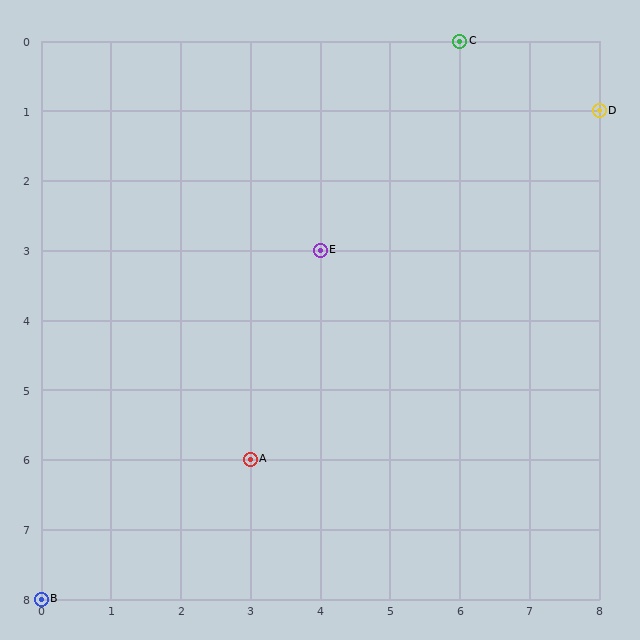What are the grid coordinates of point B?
Point B is at grid coordinates (0, 8).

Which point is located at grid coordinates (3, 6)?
Point A is at (3, 6).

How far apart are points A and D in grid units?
Points A and D are 5 columns and 5 rows apart (about 7.1 grid units diagonally).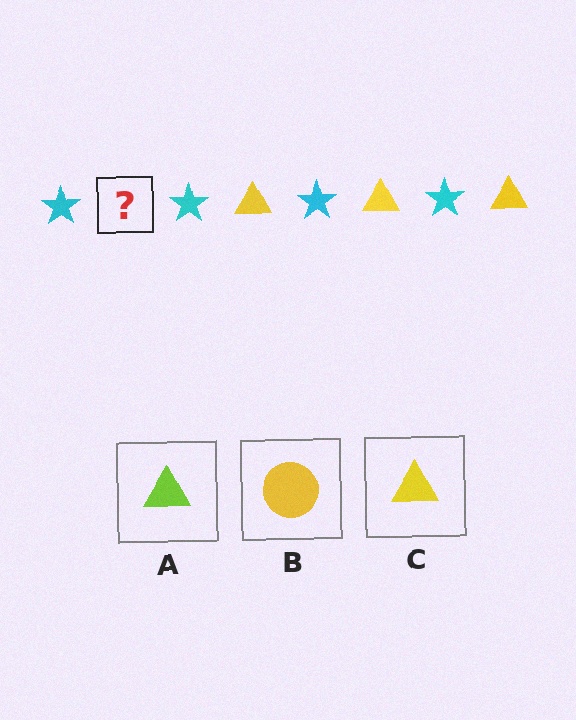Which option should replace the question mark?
Option C.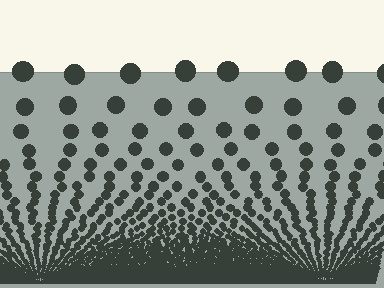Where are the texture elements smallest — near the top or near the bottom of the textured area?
Near the bottom.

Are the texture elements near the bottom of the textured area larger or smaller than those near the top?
Smaller. The gradient is inverted — elements near the bottom are smaller and denser.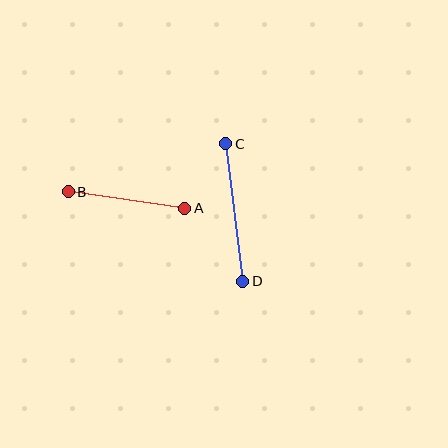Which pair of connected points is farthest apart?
Points C and D are farthest apart.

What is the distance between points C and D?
The distance is approximately 139 pixels.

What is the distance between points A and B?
The distance is approximately 118 pixels.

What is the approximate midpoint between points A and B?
The midpoint is at approximately (126, 200) pixels.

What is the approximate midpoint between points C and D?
The midpoint is at approximately (234, 212) pixels.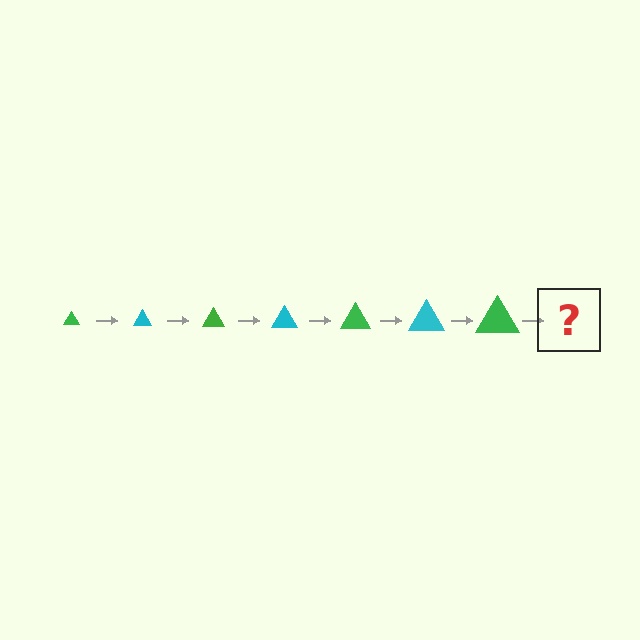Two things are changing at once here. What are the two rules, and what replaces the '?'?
The two rules are that the triangle grows larger each step and the color cycles through green and cyan. The '?' should be a cyan triangle, larger than the previous one.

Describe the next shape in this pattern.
It should be a cyan triangle, larger than the previous one.